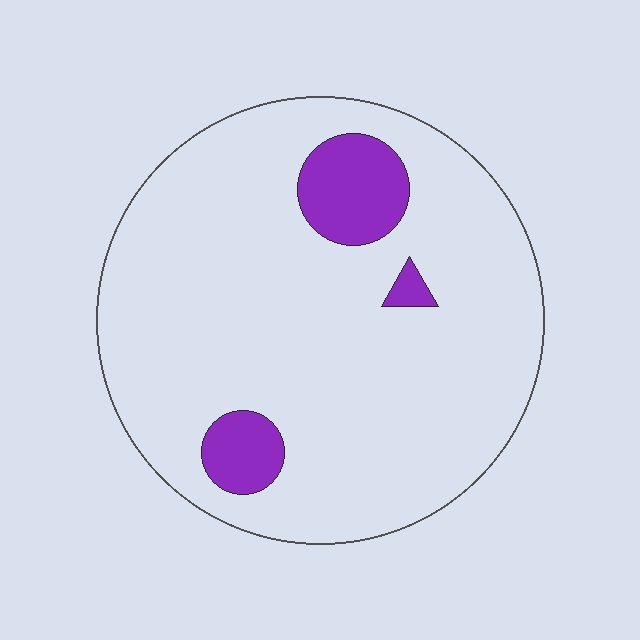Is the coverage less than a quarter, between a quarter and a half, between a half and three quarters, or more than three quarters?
Less than a quarter.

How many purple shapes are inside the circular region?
3.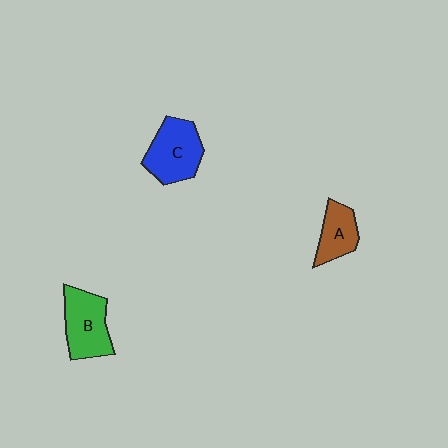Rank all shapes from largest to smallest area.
From largest to smallest: C (blue), B (green), A (brown).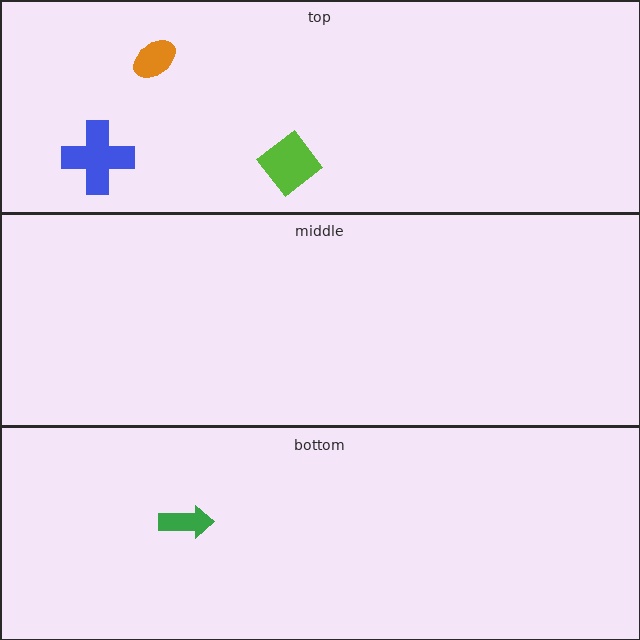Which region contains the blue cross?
The top region.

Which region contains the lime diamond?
The top region.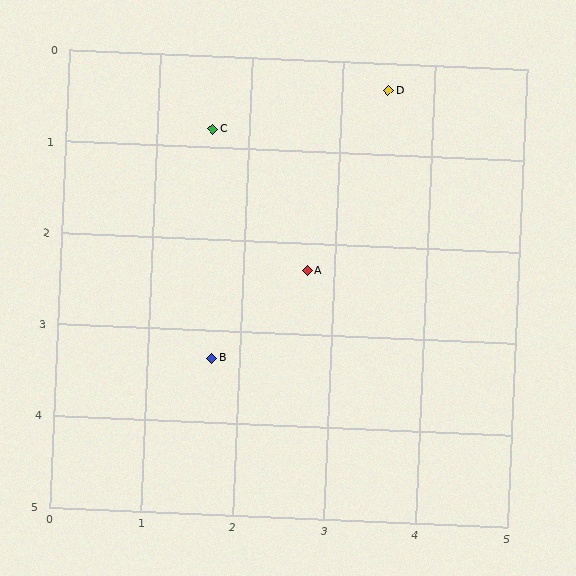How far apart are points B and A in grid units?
Points B and A are about 1.4 grid units apart.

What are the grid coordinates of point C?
Point C is at approximately (1.6, 0.8).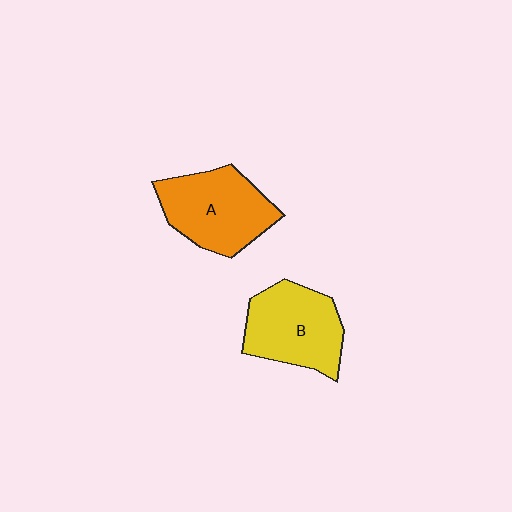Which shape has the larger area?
Shape A (orange).